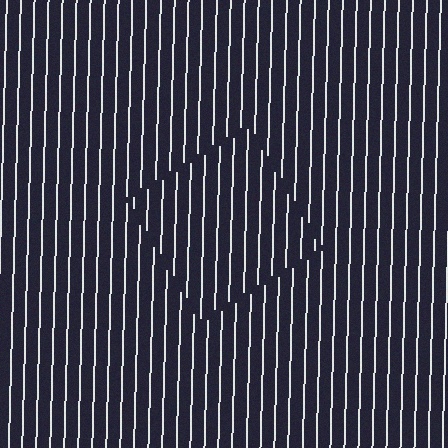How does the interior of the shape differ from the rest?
The interior of the shape contains the same grating, shifted by half a period — the contour is defined by the phase discontinuity where line-ends from the inner and outer gratings abut.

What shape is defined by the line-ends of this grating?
An illusory square. The interior of the shape contains the same grating, shifted by half a period — the contour is defined by the phase discontinuity where line-ends from the inner and outer gratings abut.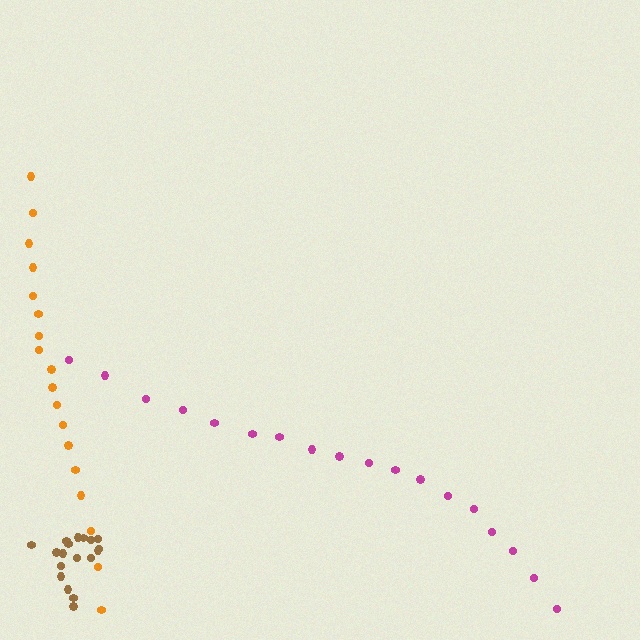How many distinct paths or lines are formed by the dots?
There are 3 distinct paths.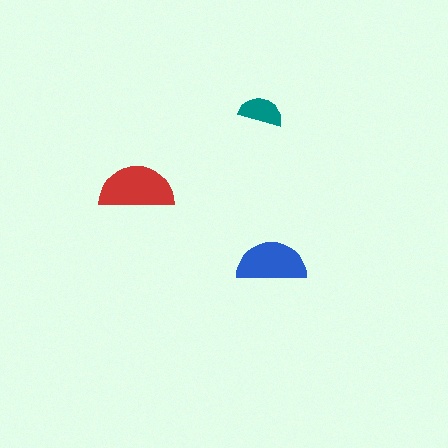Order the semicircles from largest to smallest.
the red one, the blue one, the teal one.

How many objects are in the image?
There are 3 objects in the image.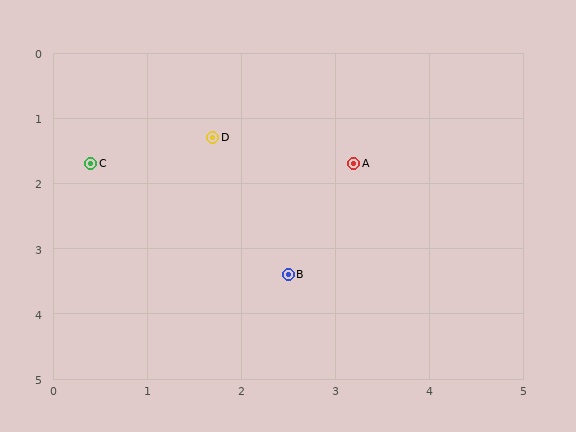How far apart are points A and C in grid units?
Points A and C are about 2.8 grid units apart.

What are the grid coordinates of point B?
Point B is at approximately (2.5, 3.4).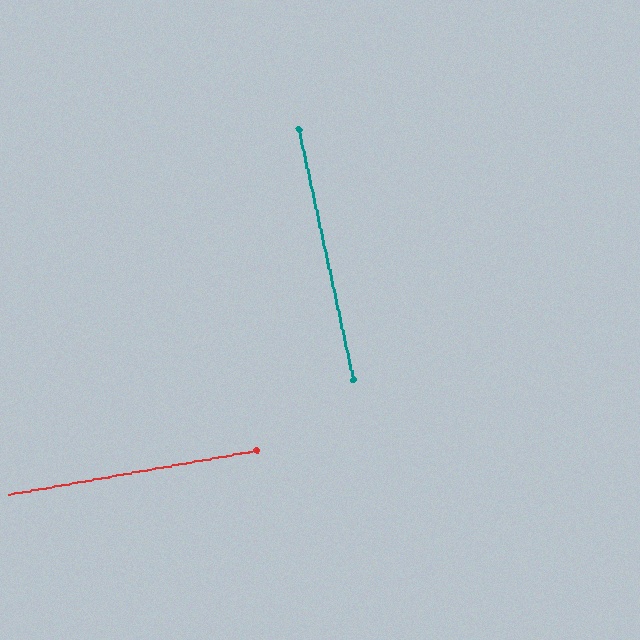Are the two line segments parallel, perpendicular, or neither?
Perpendicular — they meet at approximately 88°.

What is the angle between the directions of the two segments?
Approximately 88 degrees.